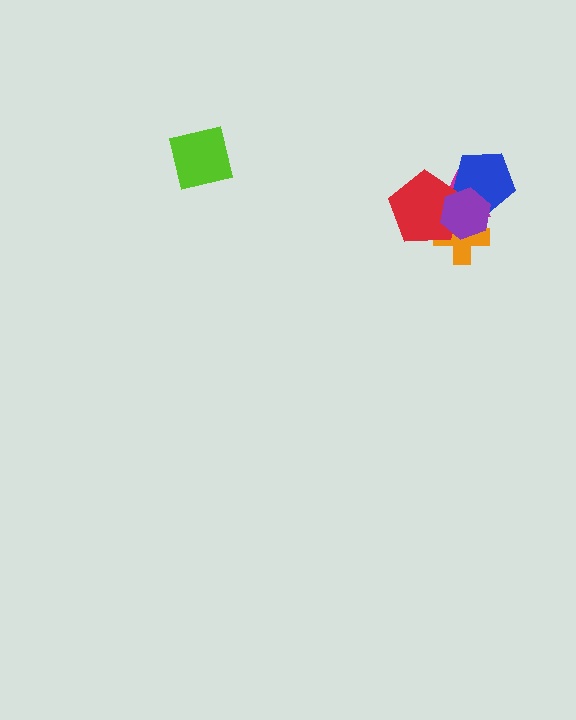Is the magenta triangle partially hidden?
Yes, it is partially covered by another shape.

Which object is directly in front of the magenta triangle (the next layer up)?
The orange cross is directly in front of the magenta triangle.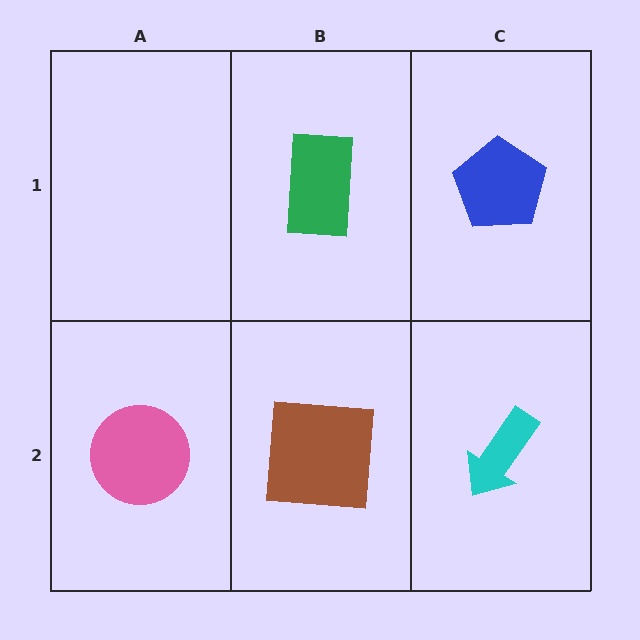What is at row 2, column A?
A pink circle.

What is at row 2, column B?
A brown square.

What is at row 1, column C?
A blue pentagon.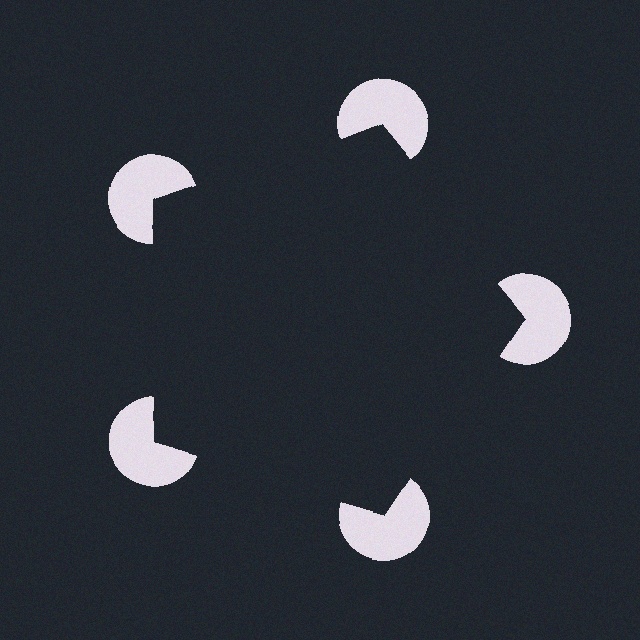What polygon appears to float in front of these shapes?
An illusory pentagon — its edges are inferred from the aligned wedge cuts in the pac-man discs, not physically drawn.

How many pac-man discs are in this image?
There are 5 — one at each vertex of the illusory pentagon.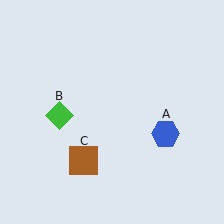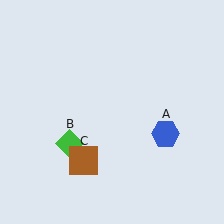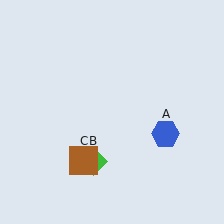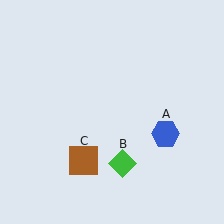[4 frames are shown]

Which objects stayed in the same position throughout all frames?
Blue hexagon (object A) and brown square (object C) remained stationary.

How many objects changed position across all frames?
1 object changed position: green diamond (object B).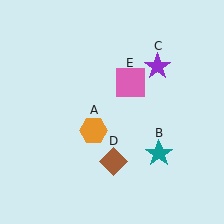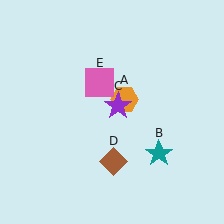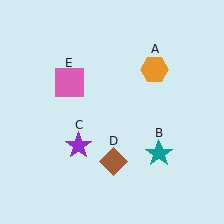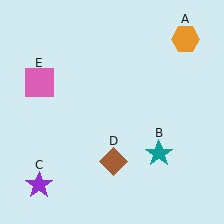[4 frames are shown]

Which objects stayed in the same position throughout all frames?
Teal star (object B) and brown diamond (object D) remained stationary.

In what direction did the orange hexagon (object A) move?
The orange hexagon (object A) moved up and to the right.